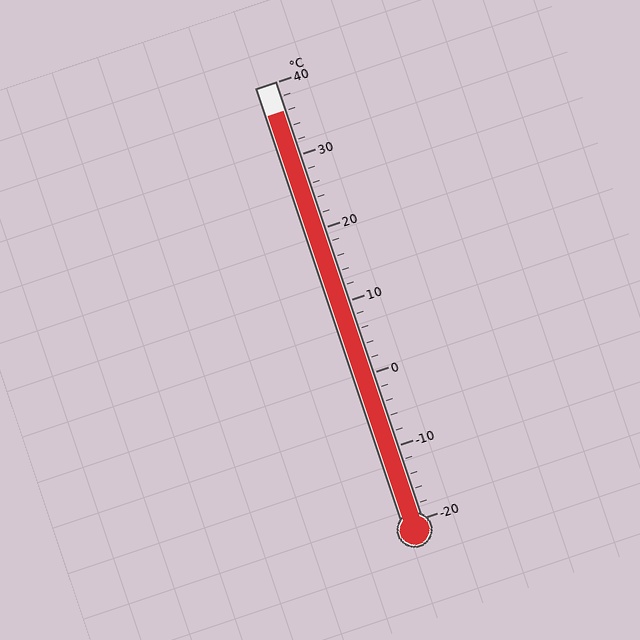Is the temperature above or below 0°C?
The temperature is above 0°C.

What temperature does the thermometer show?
The thermometer shows approximately 36°C.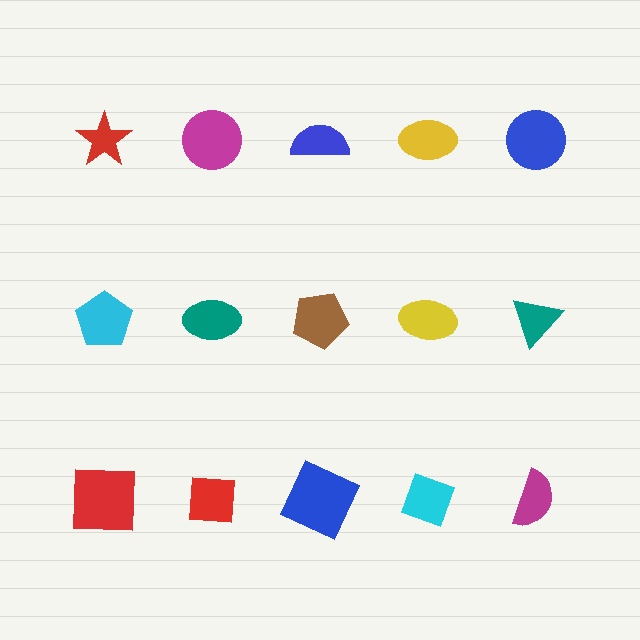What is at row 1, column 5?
A blue circle.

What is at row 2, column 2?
A teal ellipse.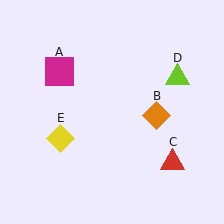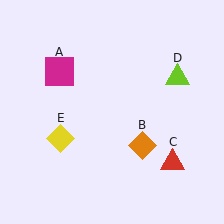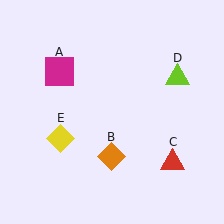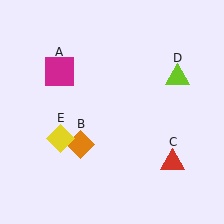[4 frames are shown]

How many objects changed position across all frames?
1 object changed position: orange diamond (object B).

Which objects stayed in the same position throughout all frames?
Magenta square (object A) and red triangle (object C) and lime triangle (object D) and yellow diamond (object E) remained stationary.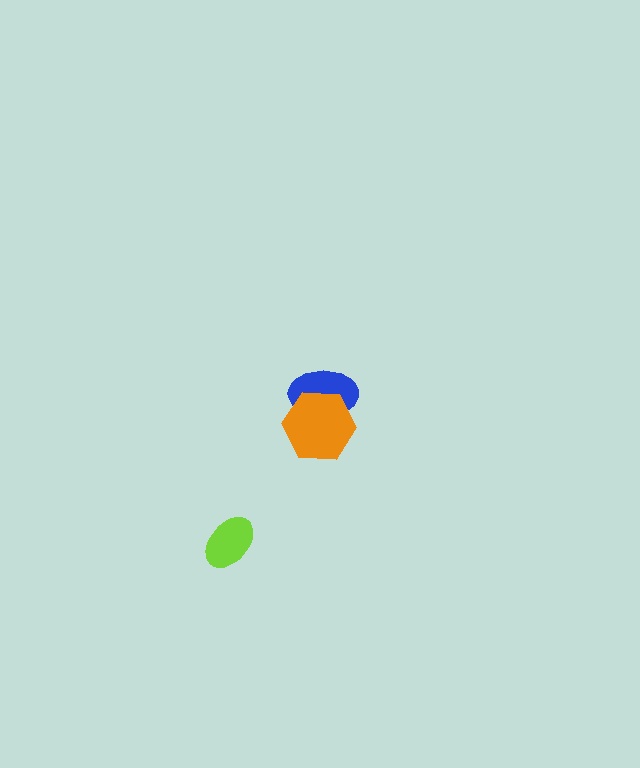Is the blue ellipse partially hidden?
Yes, it is partially covered by another shape.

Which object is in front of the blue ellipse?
The orange hexagon is in front of the blue ellipse.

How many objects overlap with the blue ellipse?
1 object overlaps with the blue ellipse.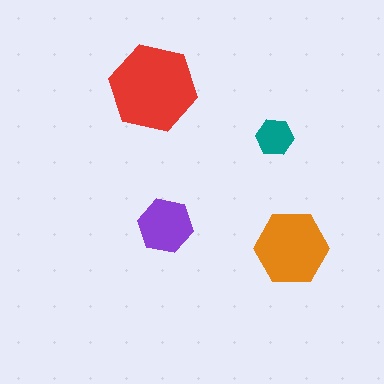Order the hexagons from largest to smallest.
the red one, the orange one, the purple one, the teal one.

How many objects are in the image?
There are 4 objects in the image.